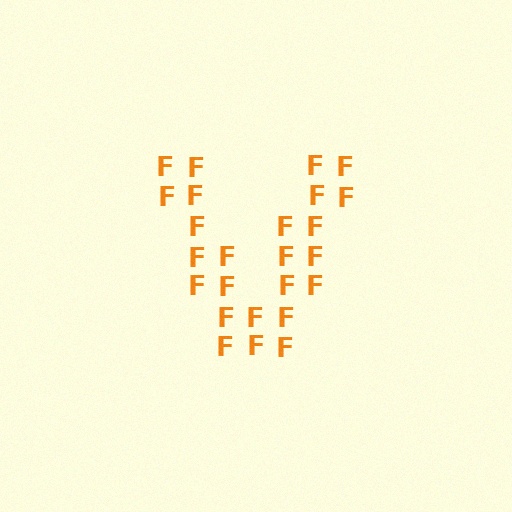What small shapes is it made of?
It is made of small letter F's.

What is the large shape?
The large shape is the letter V.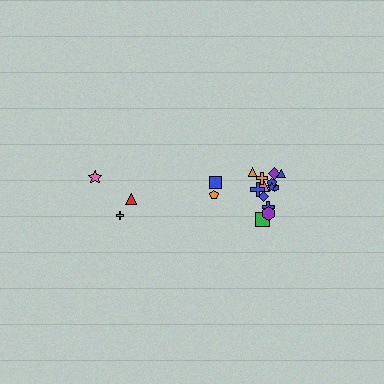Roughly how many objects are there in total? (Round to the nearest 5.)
Roughly 20 objects in total.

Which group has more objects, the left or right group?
The right group.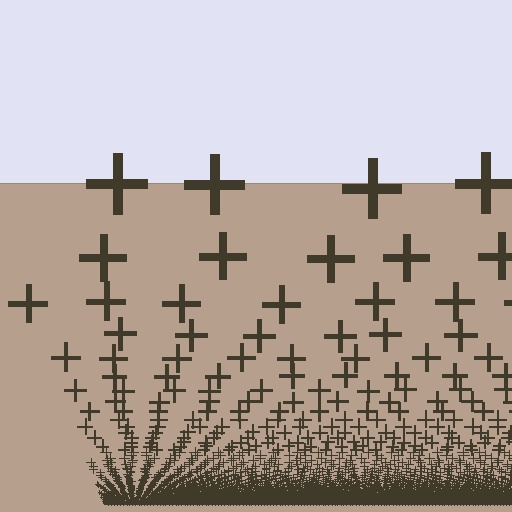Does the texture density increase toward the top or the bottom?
Density increases toward the bottom.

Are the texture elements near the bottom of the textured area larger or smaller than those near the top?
Smaller. The gradient is inverted — elements near the bottom are smaller and denser.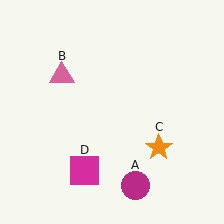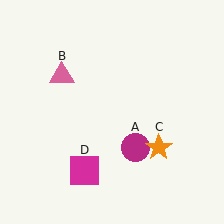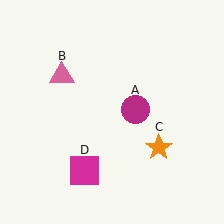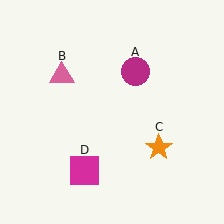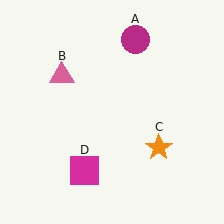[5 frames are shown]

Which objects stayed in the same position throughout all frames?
Pink triangle (object B) and orange star (object C) and magenta square (object D) remained stationary.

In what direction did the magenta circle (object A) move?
The magenta circle (object A) moved up.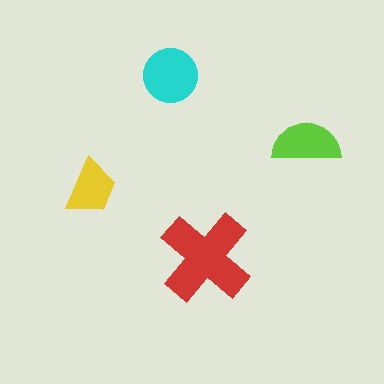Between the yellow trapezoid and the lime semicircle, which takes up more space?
The lime semicircle.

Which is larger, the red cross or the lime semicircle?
The red cross.